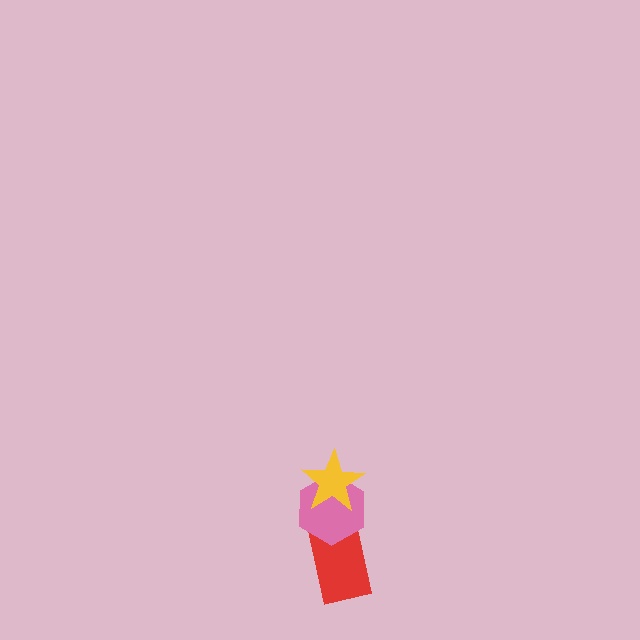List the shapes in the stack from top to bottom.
From top to bottom: the yellow star, the pink hexagon, the red rectangle.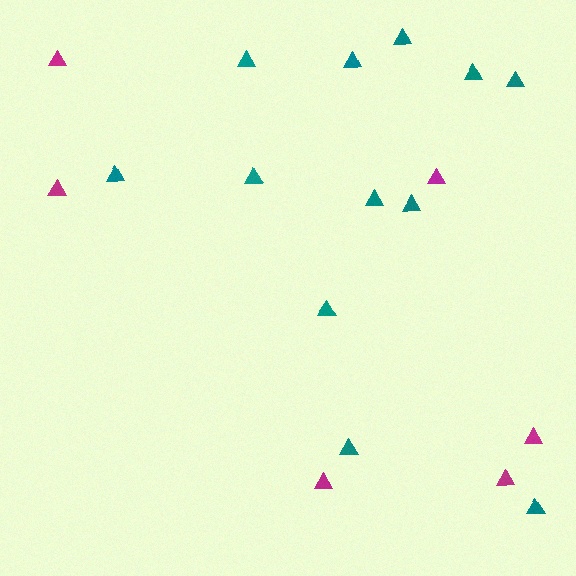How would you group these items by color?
There are 2 groups: one group of teal triangles (12) and one group of magenta triangles (6).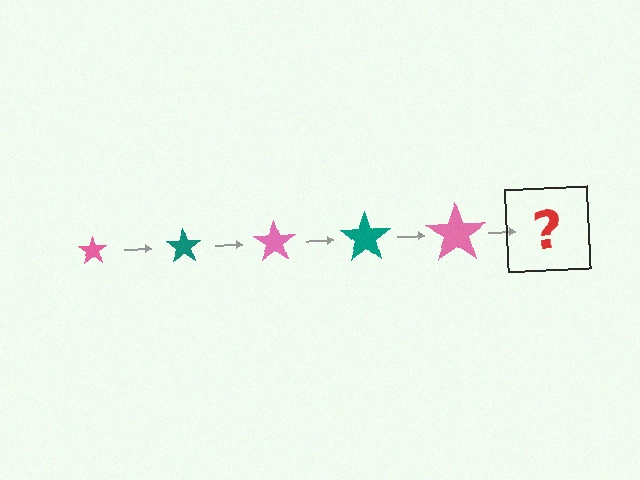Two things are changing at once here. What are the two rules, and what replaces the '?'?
The two rules are that the star grows larger each step and the color cycles through pink and teal. The '?' should be a teal star, larger than the previous one.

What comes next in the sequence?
The next element should be a teal star, larger than the previous one.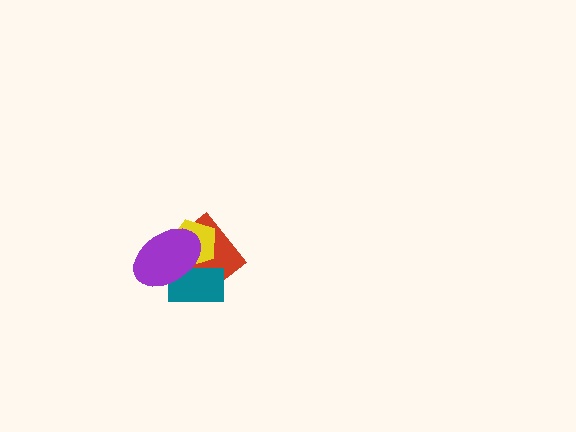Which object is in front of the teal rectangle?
The purple ellipse is in front of the teal rectangle.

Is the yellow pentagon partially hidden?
Yes, it is partially covered by another shape.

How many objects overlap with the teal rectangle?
3 objects overlap with the teal rectangle.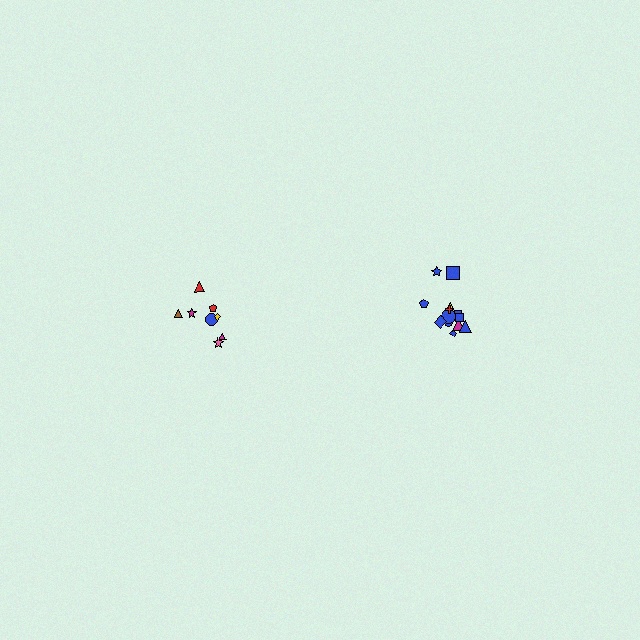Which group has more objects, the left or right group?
The right group.